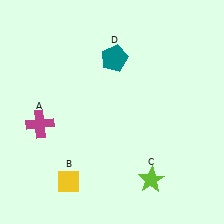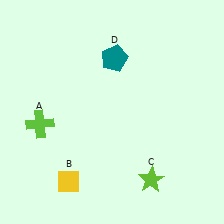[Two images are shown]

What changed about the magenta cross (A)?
In Image 1, A is magenta. In Image 2, it changed to lime.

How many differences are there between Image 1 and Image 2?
There is 1 difference between the two images.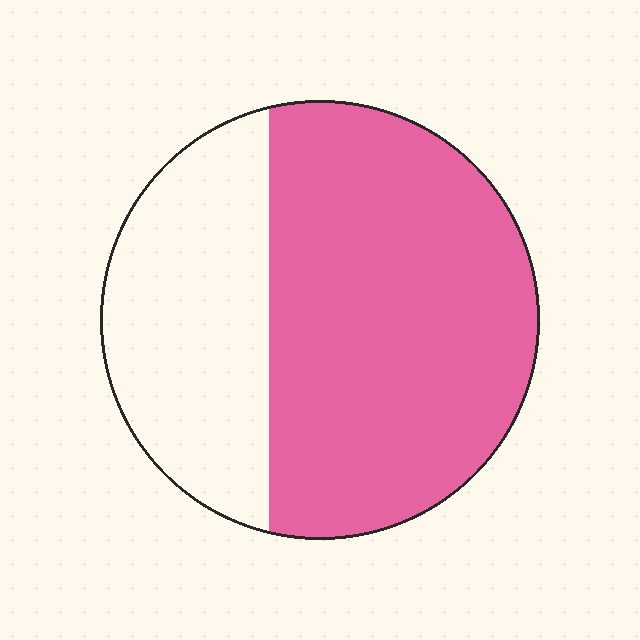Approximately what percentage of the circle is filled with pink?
Approximately 65%.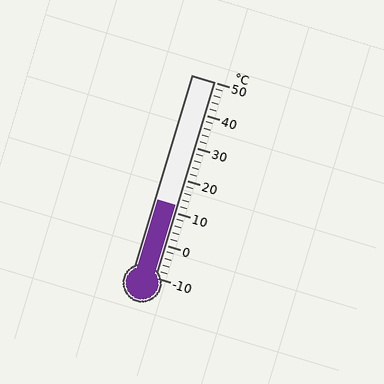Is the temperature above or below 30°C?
The temperature is below 30°C.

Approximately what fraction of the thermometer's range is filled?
The thermometer is filled to approximately 35% of its range.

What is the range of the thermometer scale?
The thermometer scale ranges from -10°C to 50°C.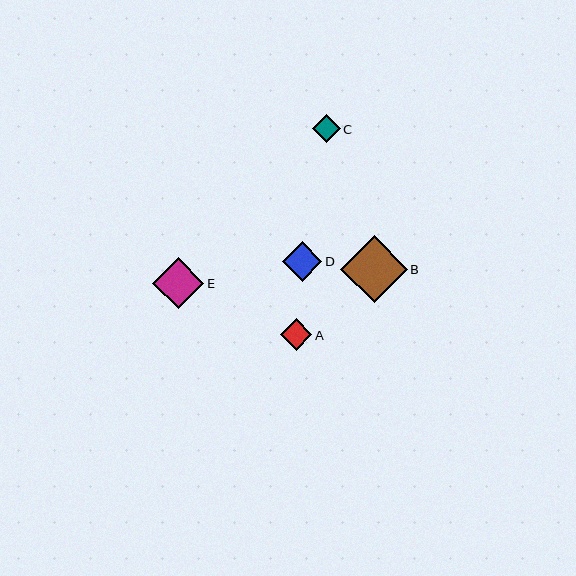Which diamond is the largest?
Diamond B is the largest with a size of approximately 67 pixels.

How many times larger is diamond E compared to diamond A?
Diamond E is approximately 1.6 times the size of diamond A.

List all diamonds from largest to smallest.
From largest to smallest: B, E, D, A, C.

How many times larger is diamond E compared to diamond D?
Diamond E is approximately 1.3 times the size of diamond D.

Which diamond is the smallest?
Diamond C is the smallest with a size of approximately 28 pixels.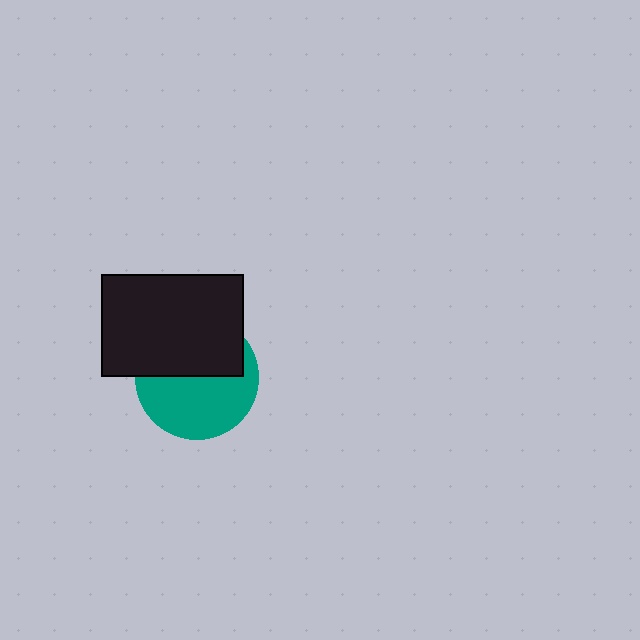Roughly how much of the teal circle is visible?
About half of it is visible (roughly 54%).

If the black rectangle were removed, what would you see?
You would see the complete teal circle.